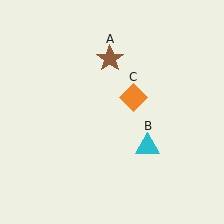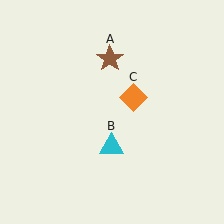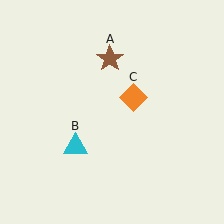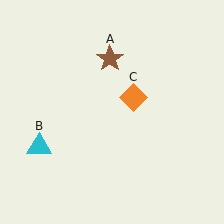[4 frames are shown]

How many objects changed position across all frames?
1 object changed position: cyan triangle (object B).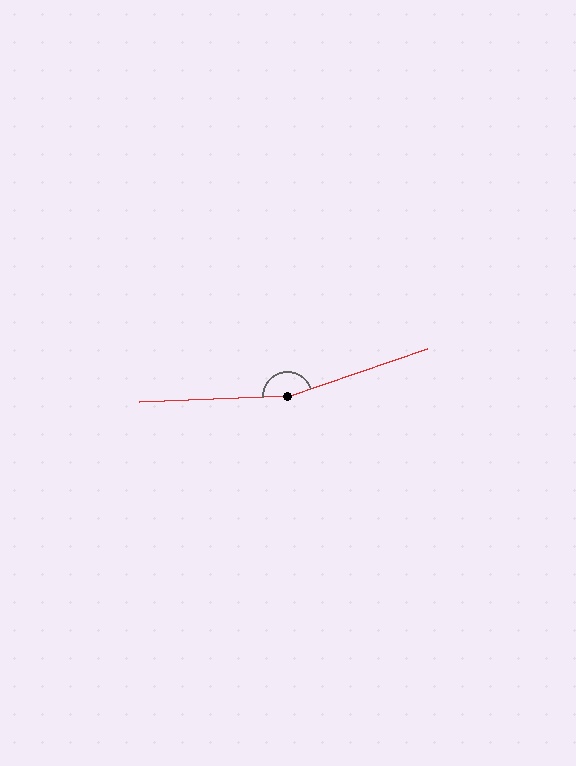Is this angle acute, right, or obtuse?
It is obtuse.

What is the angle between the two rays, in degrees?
Approximately 163 degrees.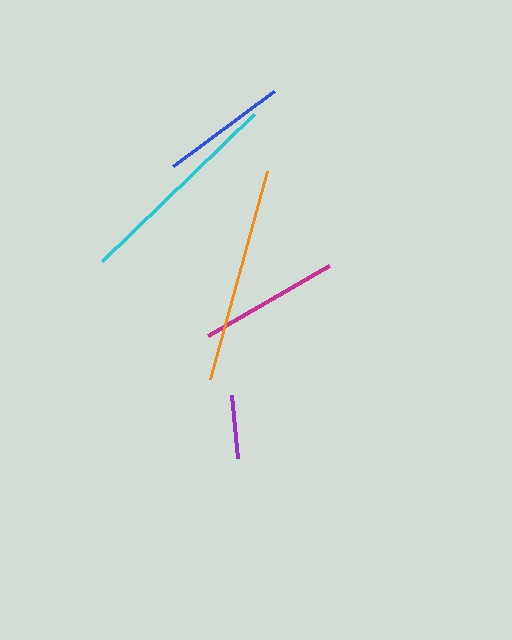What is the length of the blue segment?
The blue segment is approximately 126 pixels long.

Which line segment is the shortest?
The purple line is the shortest at approximately 63 pixels.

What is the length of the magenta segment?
The magenta segment is approximately 140 pixels long.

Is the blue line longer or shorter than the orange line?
The orange line is longer than the blue line.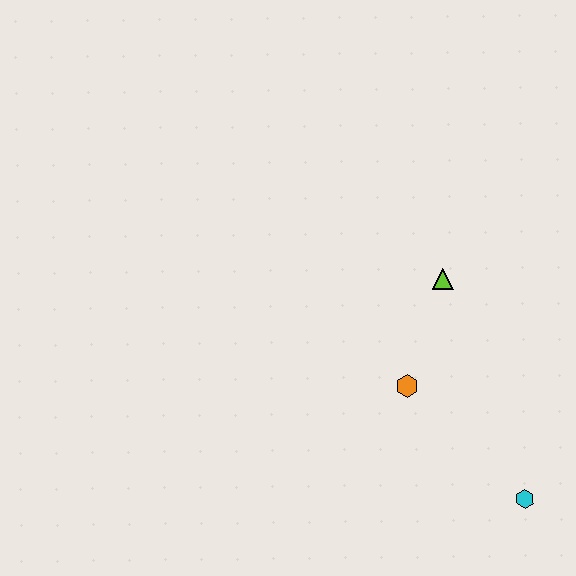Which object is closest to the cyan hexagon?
The orange hexagon is closest to the cyan hexagon.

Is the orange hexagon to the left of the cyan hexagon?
Yes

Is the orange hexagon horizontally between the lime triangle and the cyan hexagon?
No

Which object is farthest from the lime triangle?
The cyan hexagon is farthest from the lime triangle.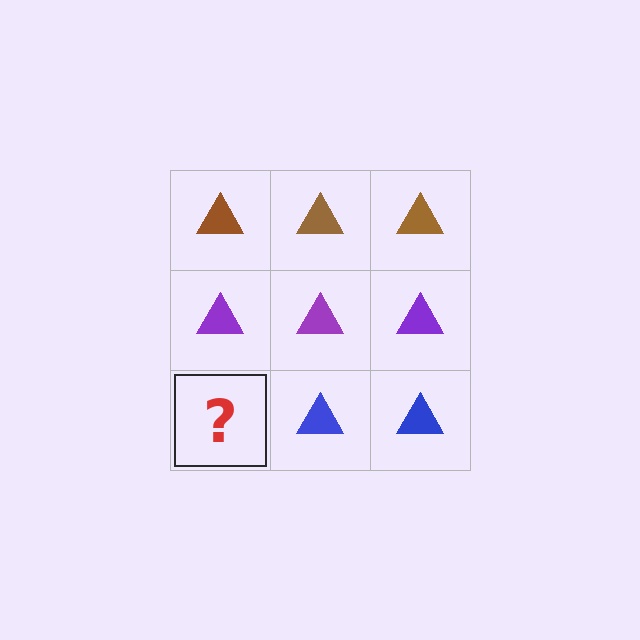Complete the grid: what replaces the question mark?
The question mark should be replaced with a blue triangle.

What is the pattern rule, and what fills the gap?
The rule is that each row has a consistent color. The gap should be filled with a blue triangle.